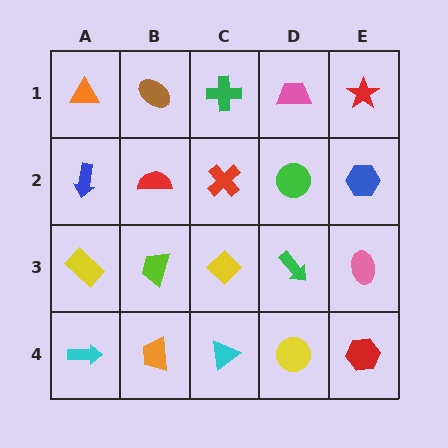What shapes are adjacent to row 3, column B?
A red semicircle (row 2, column B), an orange trapezoid (row 4, column B), a yellow rectangle (row 3, column A), a yellow diamond (row 3, column C).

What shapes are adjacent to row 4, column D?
A green arrow (row 3, column D), a cyan triangle (row 4, column C), a red hexagon (row 4, column E).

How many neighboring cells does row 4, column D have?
3.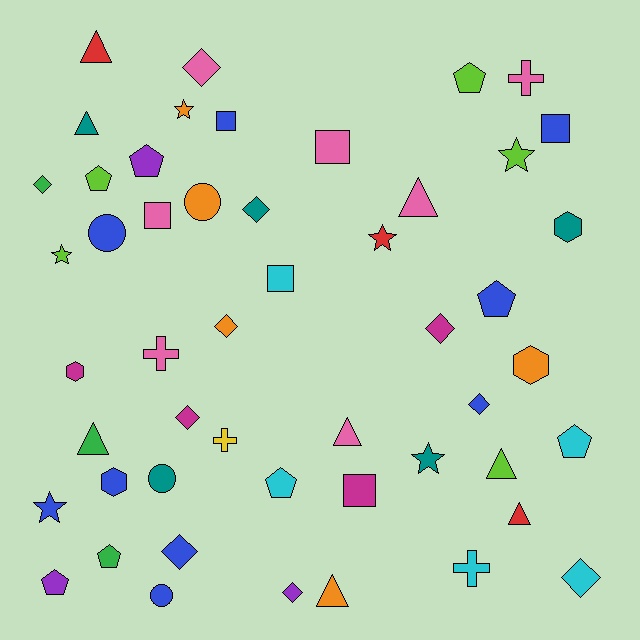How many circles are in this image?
There are 4 circles.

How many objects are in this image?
There are 50 objects.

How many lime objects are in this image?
There are 5 lime objects.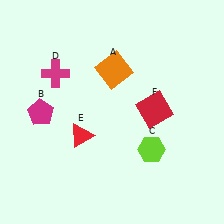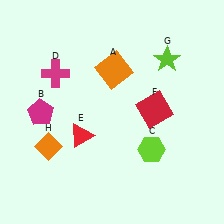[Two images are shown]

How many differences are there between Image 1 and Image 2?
There are 2 differences between the two images.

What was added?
A lime star (G), an orange diamond (H) were added in Image 2.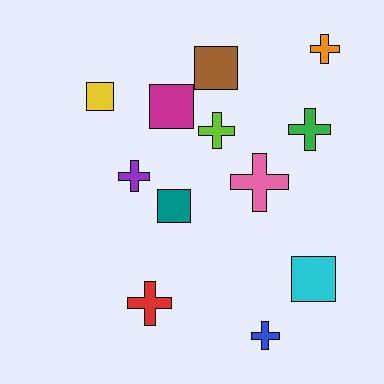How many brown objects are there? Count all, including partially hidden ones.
There is 1 brown object.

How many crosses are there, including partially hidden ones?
There are 7 crosses.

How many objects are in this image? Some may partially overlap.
There are 12 objects.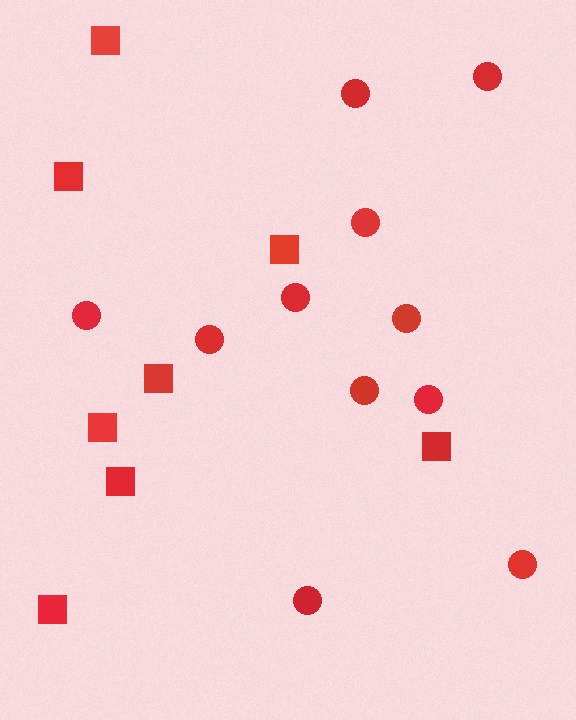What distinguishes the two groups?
There are 2 groups: one group of circles (11) and one group of squares (8).